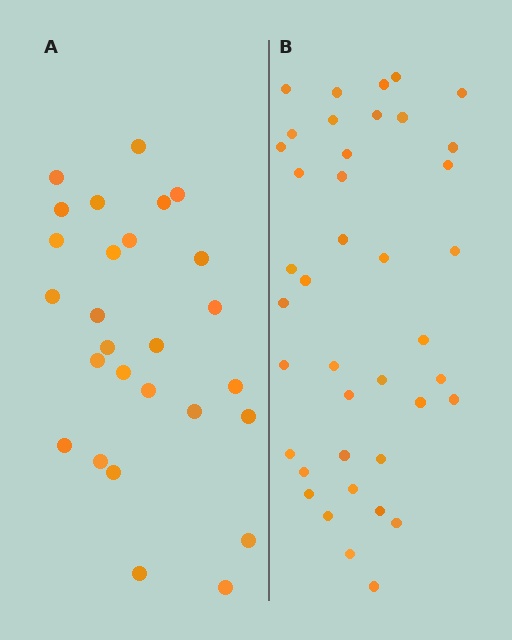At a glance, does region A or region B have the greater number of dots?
Region B (the right region) has more dots.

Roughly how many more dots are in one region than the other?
Region B has approximately 15 more dots than region A.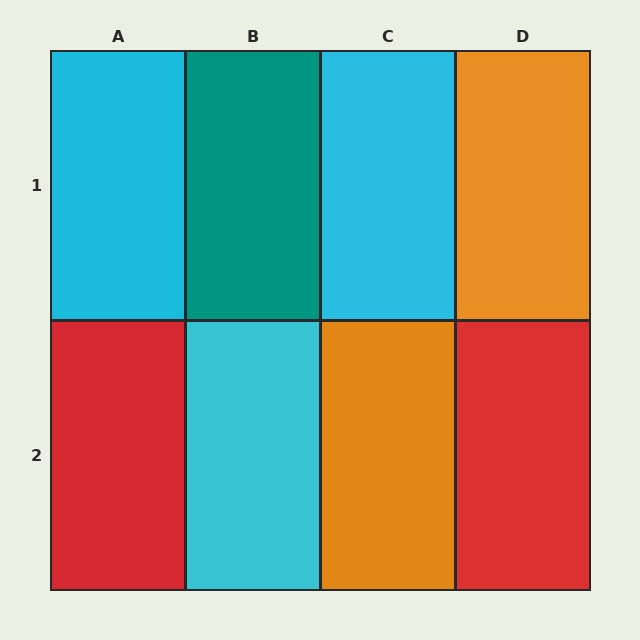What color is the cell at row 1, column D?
Orange.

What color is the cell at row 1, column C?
Cyan.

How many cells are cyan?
3 cells are cyan.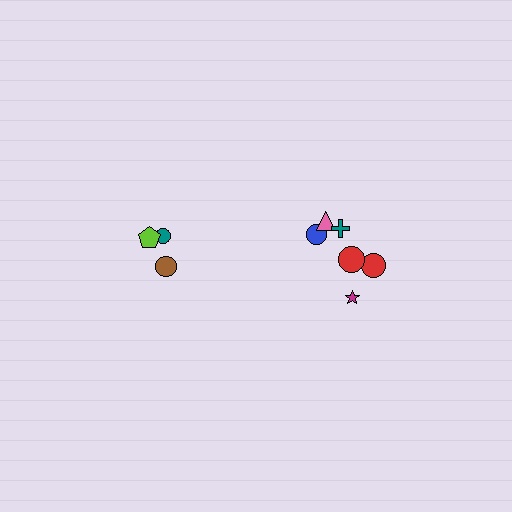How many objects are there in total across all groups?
There are 9 objects.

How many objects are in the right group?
There are 6 objects.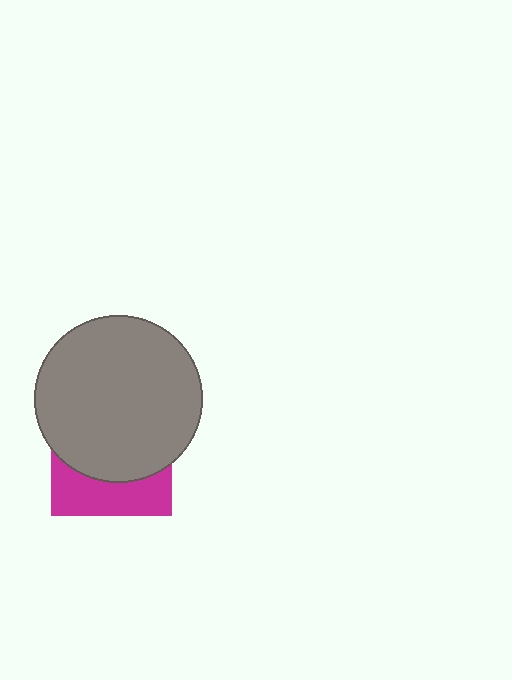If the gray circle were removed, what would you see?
You would see the complete magenta square.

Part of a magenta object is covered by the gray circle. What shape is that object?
It is a square.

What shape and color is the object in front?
The object in front is a gray circle.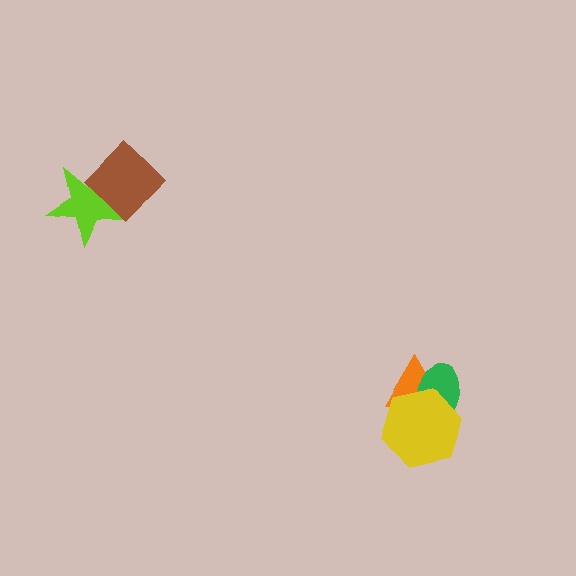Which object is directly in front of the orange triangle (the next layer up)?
The green ellipse is directly in front of the orange triangle.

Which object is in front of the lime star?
The brown diamond is in front of the lime star.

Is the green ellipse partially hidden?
Yes, it is partially covered by another shape.